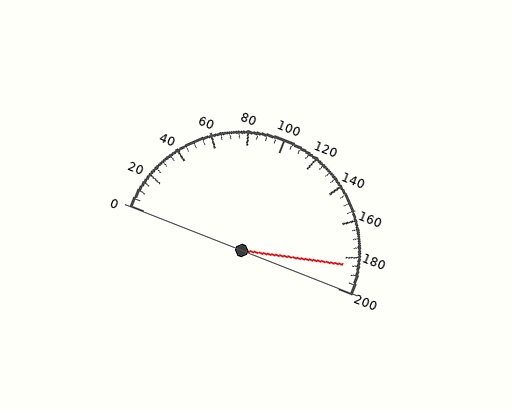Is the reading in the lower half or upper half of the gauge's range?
The reading is in the upper half of the range (0 to 200).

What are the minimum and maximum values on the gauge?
The gauge ranges from 0 to 200.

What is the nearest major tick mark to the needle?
The nearest major tick mark is 180.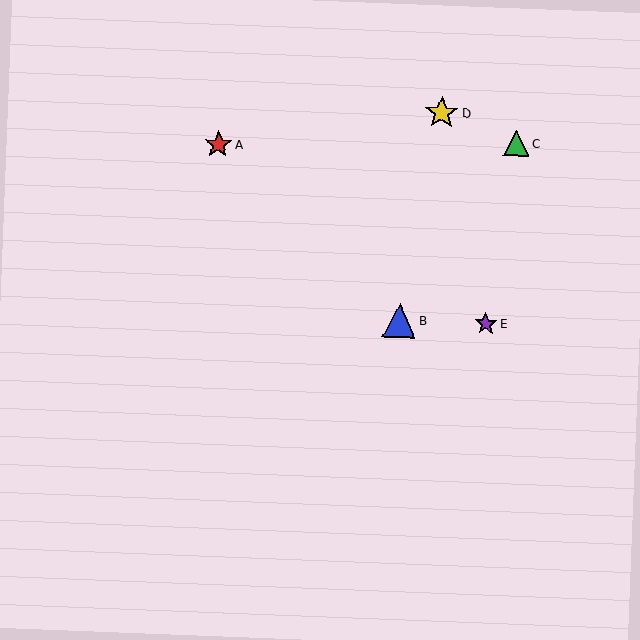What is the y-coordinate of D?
Object D is at y≈113.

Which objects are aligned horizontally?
Objects B, E are aligned horizontally.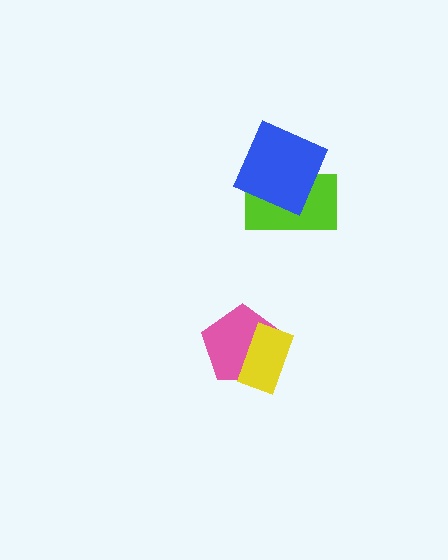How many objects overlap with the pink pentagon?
1 object overlaps with the pink pentagon.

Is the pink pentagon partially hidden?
Yes, it is partially covered by another shape.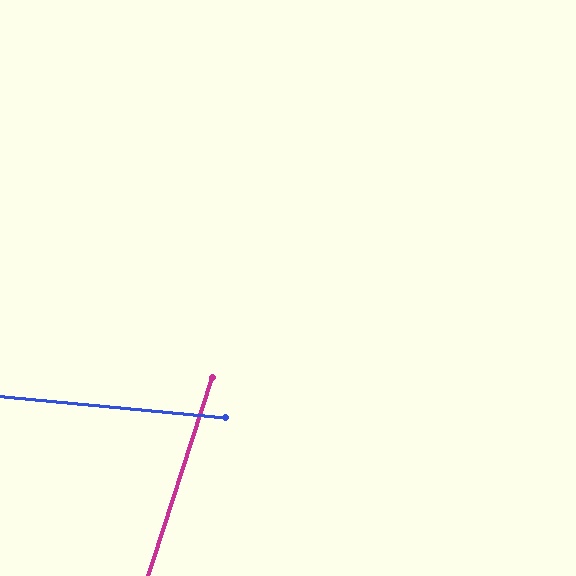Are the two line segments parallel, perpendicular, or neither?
Neither parallel nor perpendicular — they differ by about 77°.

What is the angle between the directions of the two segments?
Approximately 77 degrees.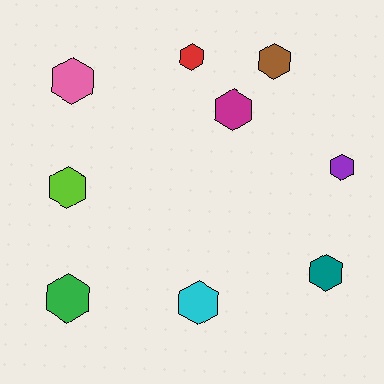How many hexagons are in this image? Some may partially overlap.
There are 9 hexagons.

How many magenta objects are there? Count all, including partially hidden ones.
There is 1 magenta object.